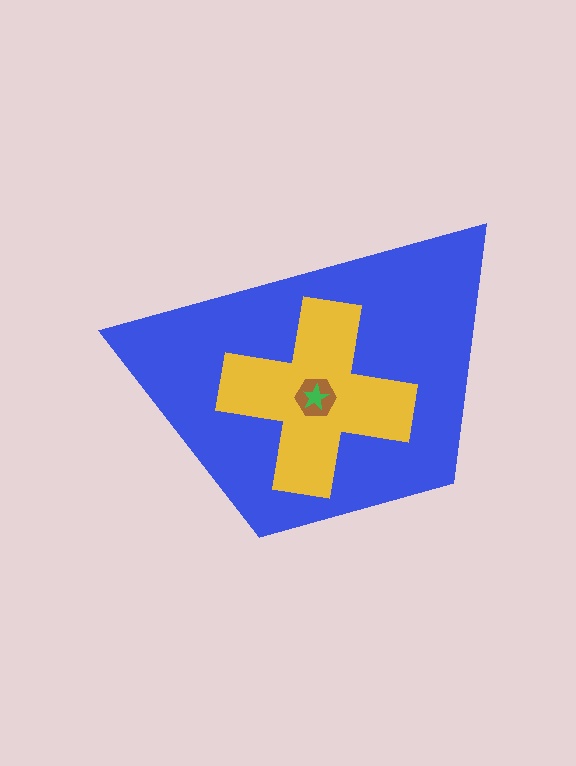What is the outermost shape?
The blue trapezoid.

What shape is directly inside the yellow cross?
The brown hexagon.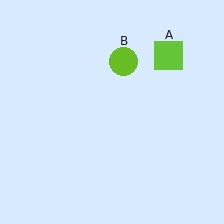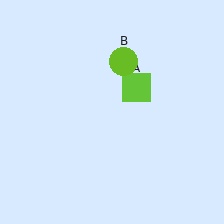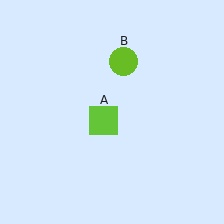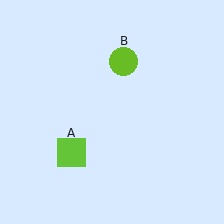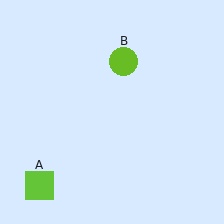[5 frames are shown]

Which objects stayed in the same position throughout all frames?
Lime circle (object B) remained stationary.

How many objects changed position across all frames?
1 object changed position: lime square (object A).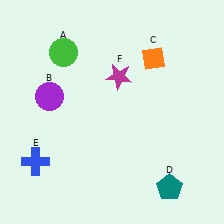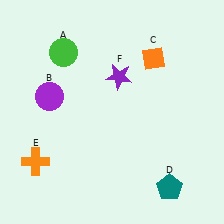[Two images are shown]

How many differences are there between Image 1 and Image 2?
There are 2 differences between the two images.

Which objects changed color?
E changed from blue to orange. F changed from magenta to purple.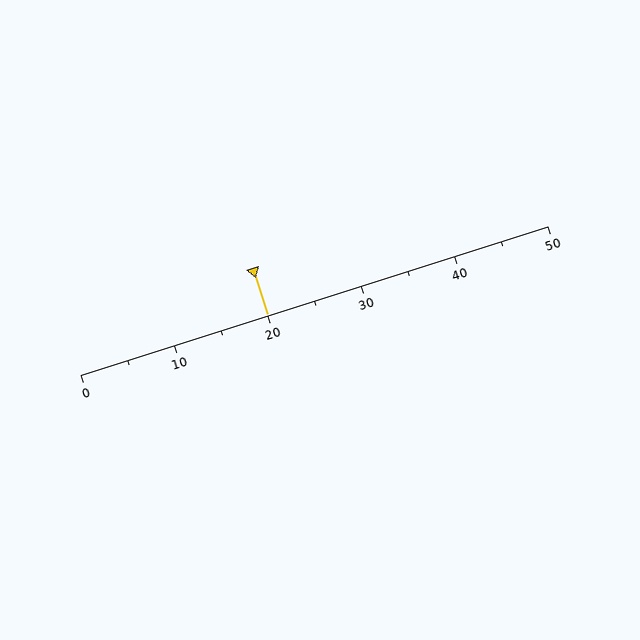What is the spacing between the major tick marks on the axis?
The major ticks are spaced 10 apart.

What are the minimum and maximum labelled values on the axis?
The axis runs from 0 to 50.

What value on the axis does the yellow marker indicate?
The marker indicates approximately 20.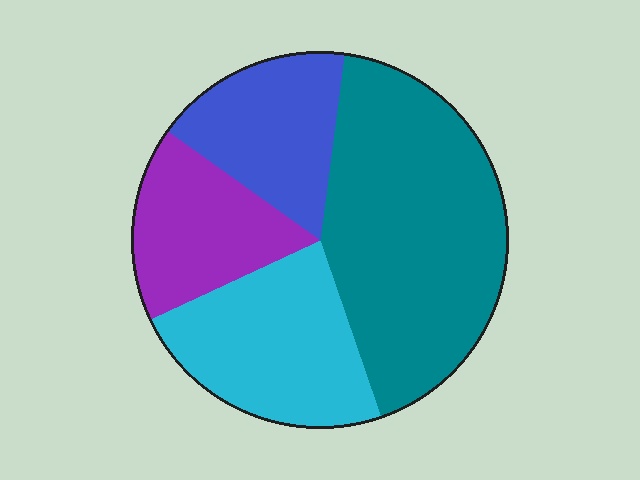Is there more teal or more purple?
Teal.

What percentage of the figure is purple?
Purple takes up between a sixth and a third of the figure.